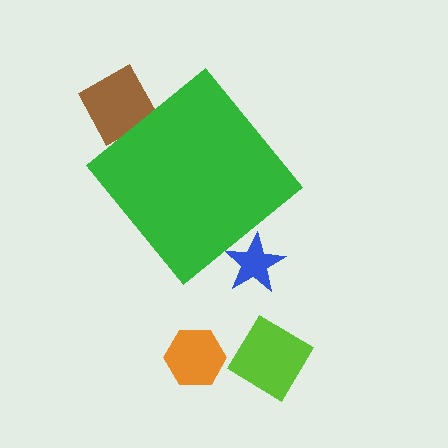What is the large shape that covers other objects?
A green diamond.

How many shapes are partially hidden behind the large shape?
2 shapes are partially hidden.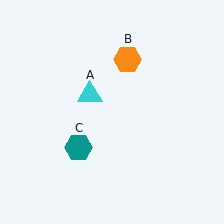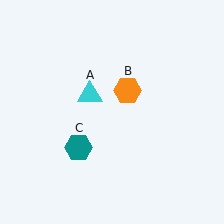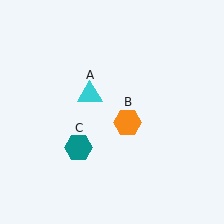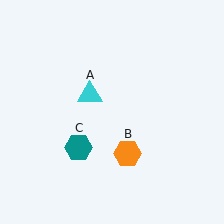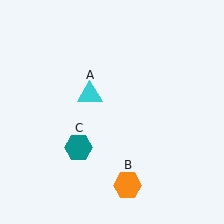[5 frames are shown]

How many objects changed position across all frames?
1 object changed position: orange hexagon (object B).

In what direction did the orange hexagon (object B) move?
The orange hexagon (object B) moved down.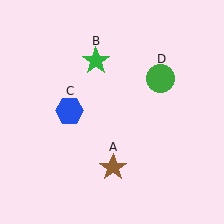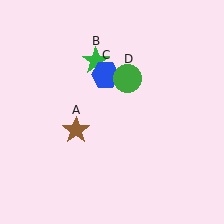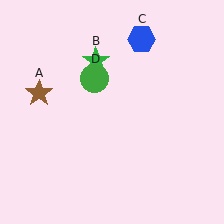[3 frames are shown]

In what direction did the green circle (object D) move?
The green circle (object D) moved left.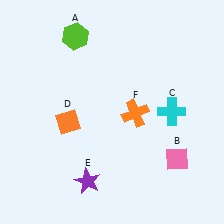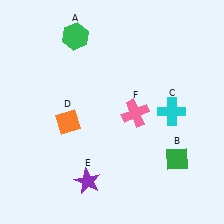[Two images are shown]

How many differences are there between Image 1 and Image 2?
There are 3 differences between the two images.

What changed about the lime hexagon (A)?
In Image 1, A is lime. In Image 2, it changed to green.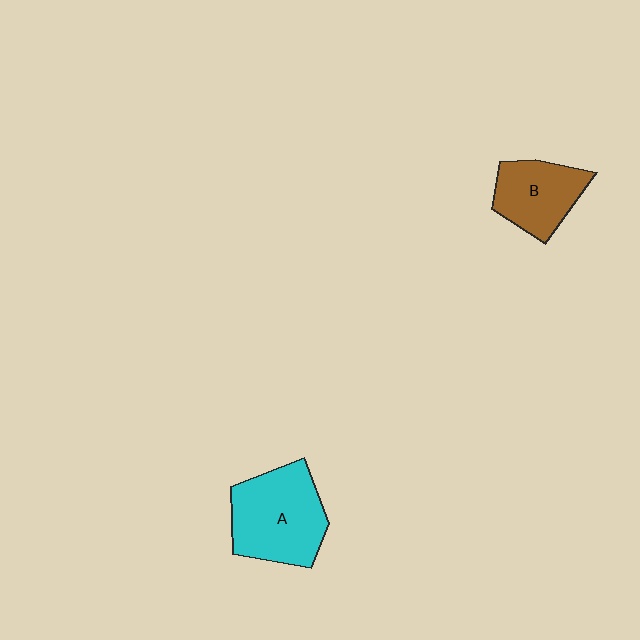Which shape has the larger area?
Shape A (cyan).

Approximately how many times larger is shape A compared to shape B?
Approximately 1.4 times.